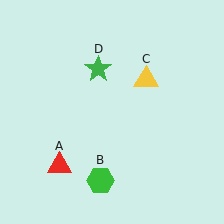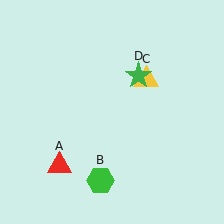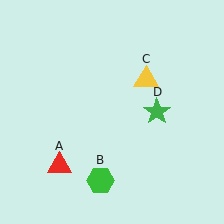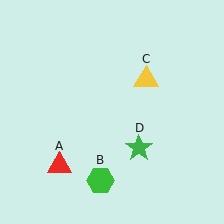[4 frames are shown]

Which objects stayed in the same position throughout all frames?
Red triangle (object A) and green hexagon (object B) and yellow triangle (object C) remained stationary.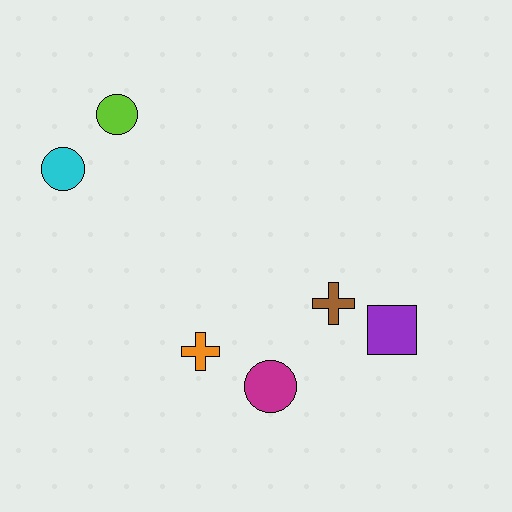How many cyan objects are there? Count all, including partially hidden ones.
There is 1 cyan object.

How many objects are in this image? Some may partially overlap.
There are 6 objects.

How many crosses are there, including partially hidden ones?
There are 2 crosses.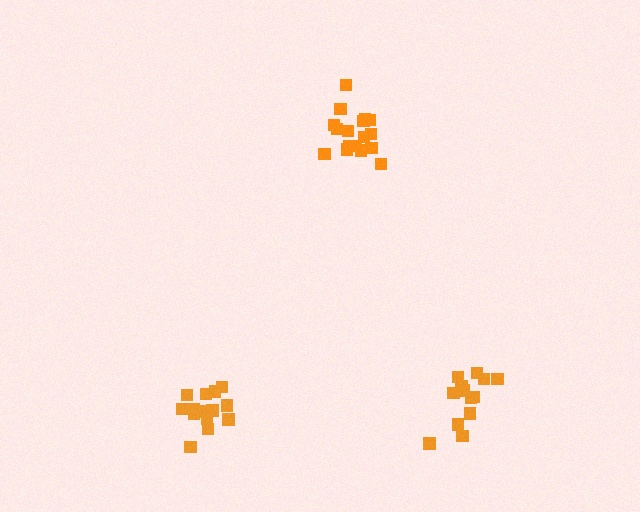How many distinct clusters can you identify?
There are 3 distinct clusters.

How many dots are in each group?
Group 1: 13 dots, Group 2: 15 dots, Group 3: 17 dots (45 total).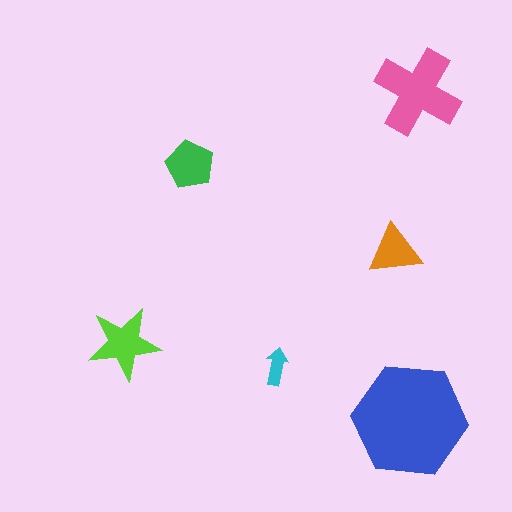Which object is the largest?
The blue hexagon.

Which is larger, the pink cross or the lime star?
The pink cross.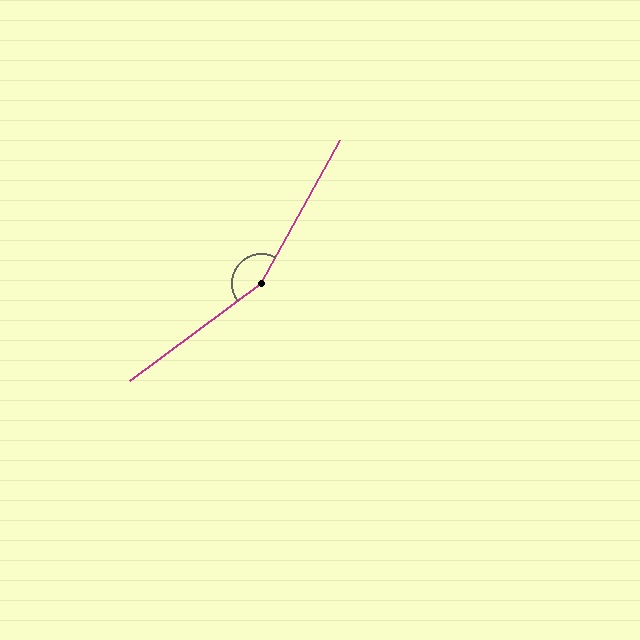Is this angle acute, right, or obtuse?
It is obtuse.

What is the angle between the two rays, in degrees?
Approximately 156 degrees.